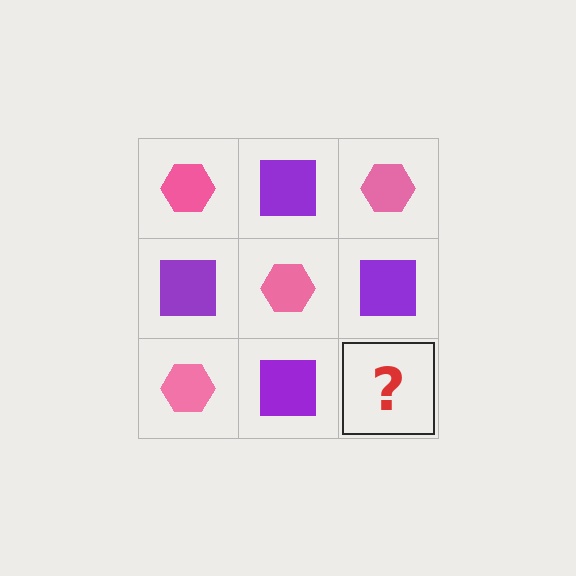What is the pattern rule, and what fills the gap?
The rule is that it alternates pink hexagon and purple square in a checkerboard pattern. The gap should be filled with a pink hexagon.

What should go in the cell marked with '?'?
The missing cell should contain a pink hexagon.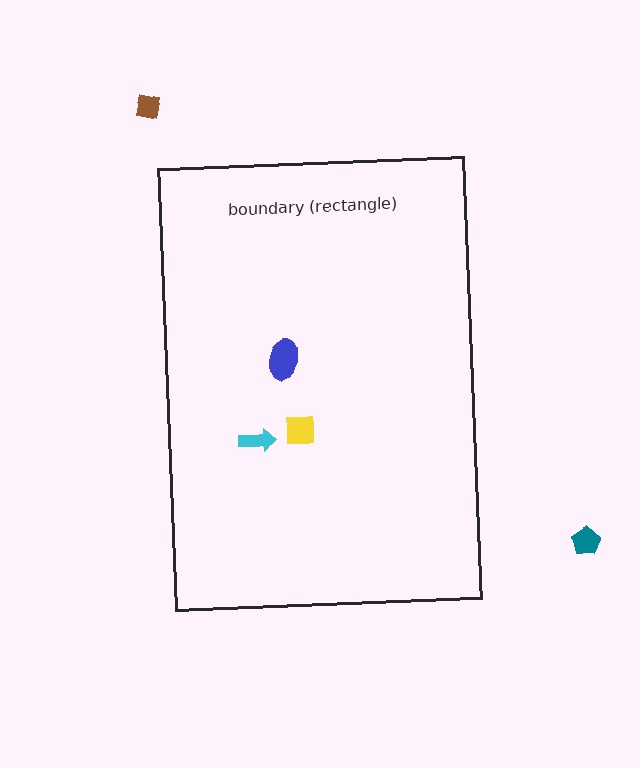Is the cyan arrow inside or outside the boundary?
Inside.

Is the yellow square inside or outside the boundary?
Inside.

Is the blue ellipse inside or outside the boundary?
Inside.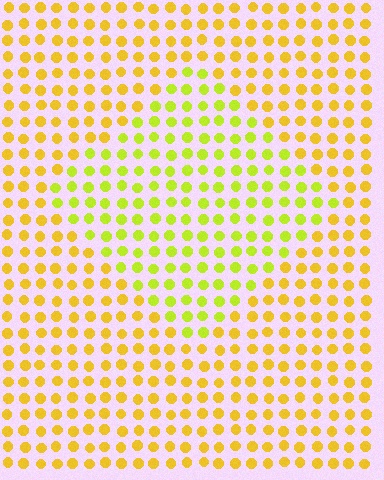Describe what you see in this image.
The image is filled with small yellow elements in a uniform arrangement. A diamond-shaped region is visible where the elements are tinted to a slightly different hue, forming a subtle color boundary.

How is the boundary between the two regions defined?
The boundary is defined purely by a slight shift in hue (about 29 degrees). Spacing, size, and orientation are identical on both sides.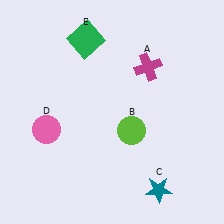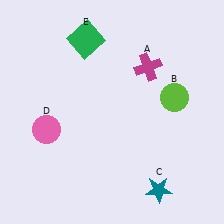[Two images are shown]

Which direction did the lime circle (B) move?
The lime circle (B) moved right.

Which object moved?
The lime circle (B) moved right.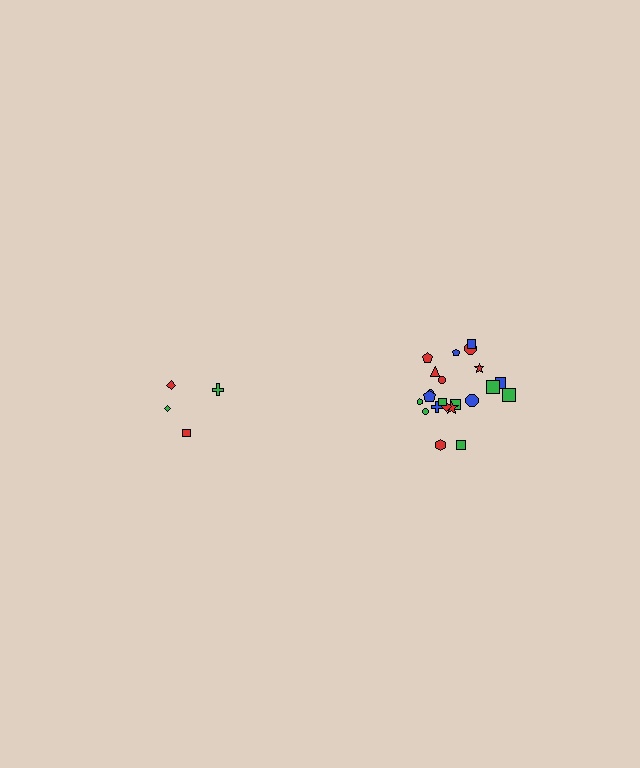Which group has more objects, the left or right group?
The right group.